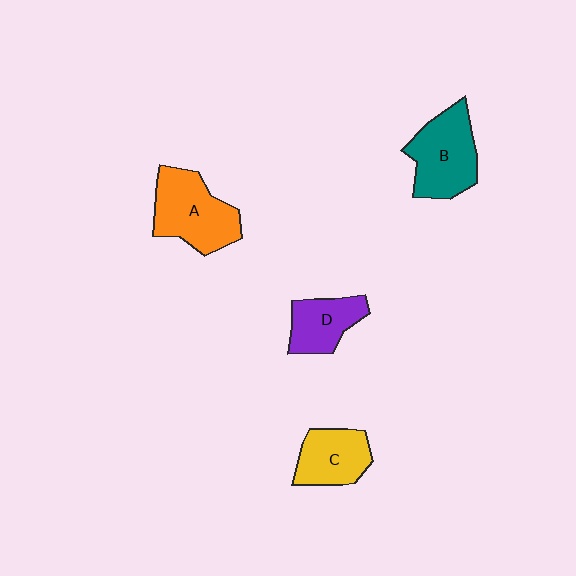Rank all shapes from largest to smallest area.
From largest to smallest: A (orange), B (teal), C (yellow), D (purple).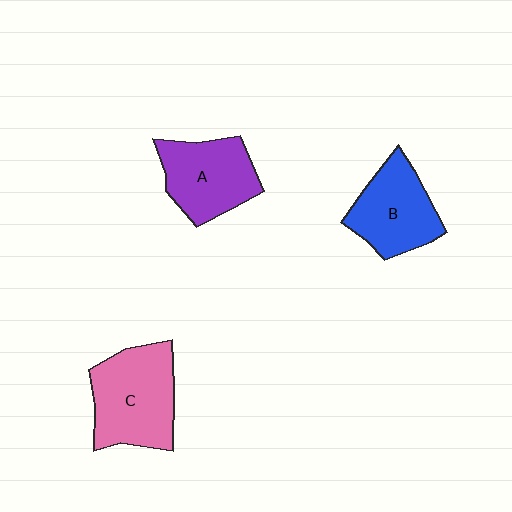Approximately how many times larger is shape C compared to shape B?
Approximately 1.2 times.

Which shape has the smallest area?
Shape B (blue).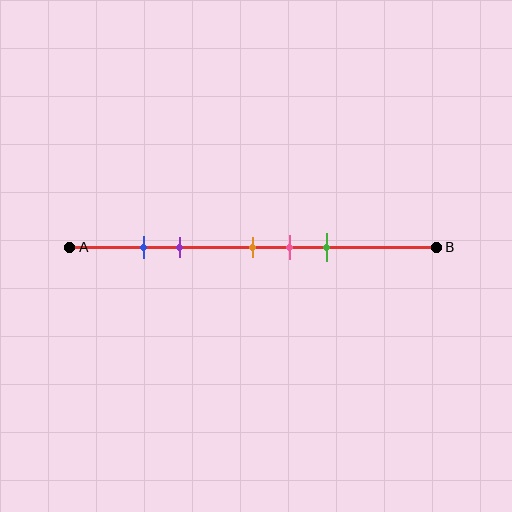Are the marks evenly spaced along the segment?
No, the marks are not evenly spaced.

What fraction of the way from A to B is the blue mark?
The blue mark is approximately 20% (0.2) of the way from A to B.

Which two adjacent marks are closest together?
The blue and purple marks are the closest adjacent pair.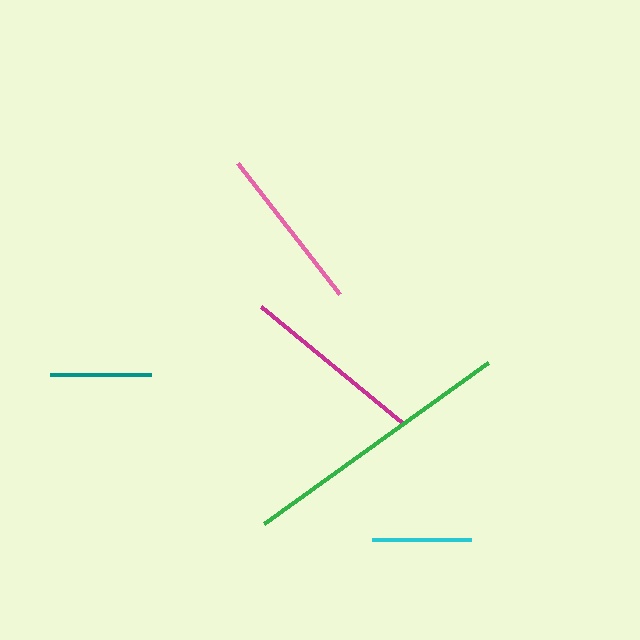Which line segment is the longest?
The green line is the longest at approximately 277 pixels.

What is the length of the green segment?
The green segment is approximately 277 pixels long.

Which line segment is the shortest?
The cyan line is the shortest at approximately 99 pixels.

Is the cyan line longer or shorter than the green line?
The green line is longer than the cyan line.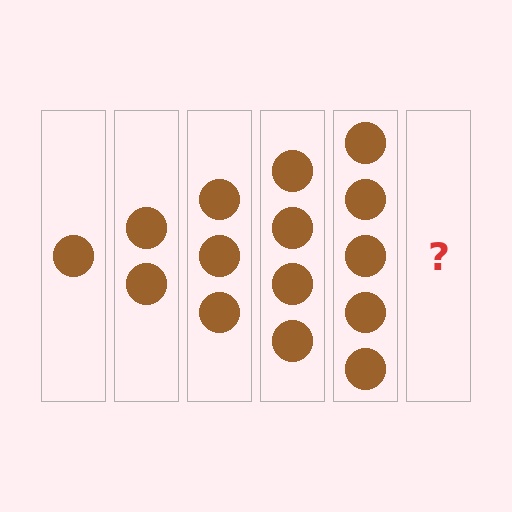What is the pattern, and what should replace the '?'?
The pattern is that each step adds one more circle. The '?' should be 6 circles.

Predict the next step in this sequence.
The next step is 6 circles.